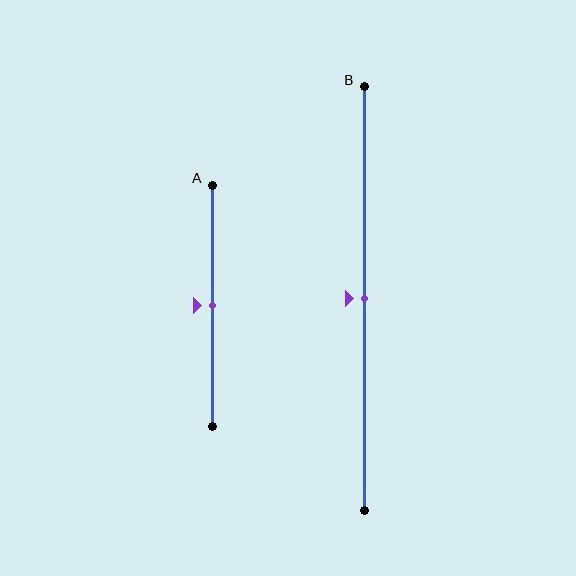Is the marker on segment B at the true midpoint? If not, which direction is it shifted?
Yes, the marker on segment B is at the true midpoint.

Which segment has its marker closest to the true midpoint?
Segment A has its marker closest to the true midpoint.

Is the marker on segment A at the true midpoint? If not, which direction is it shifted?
Yes, the marker on segment A is at the true midpoint.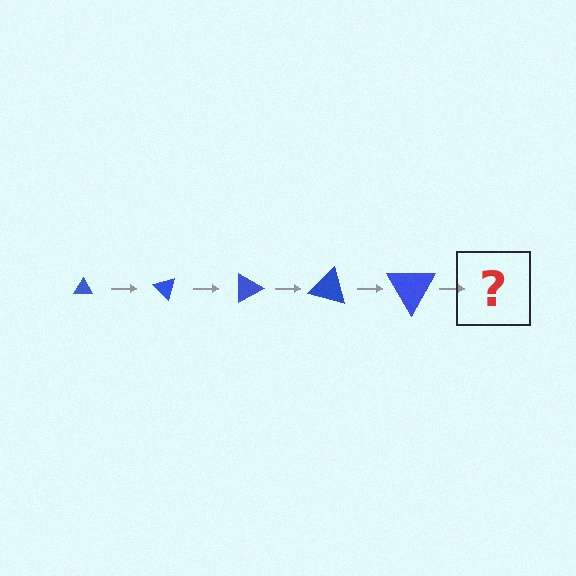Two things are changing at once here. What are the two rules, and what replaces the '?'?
The two rules are that the triangle grows larger each step and it rotates 45 degrees each step. The '?' should be a triangle, larger than the previous one and rotated 225 degrees from the start.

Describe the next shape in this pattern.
It should be a triangle, larger than the previous one and rotated 225 degrees from the start.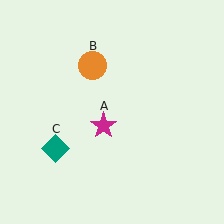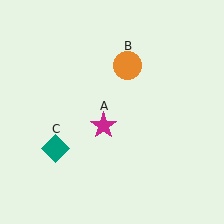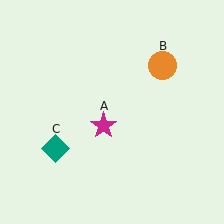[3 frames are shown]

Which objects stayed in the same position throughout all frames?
Magenta star (object A) and teal diamond (object C) remained stationary.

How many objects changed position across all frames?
1 object changed position: orange circle (object B).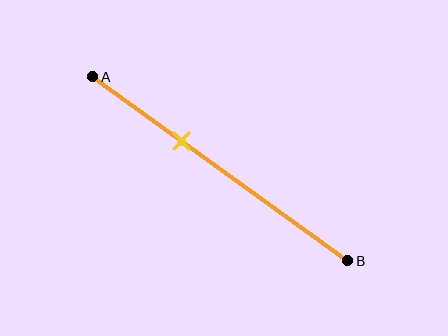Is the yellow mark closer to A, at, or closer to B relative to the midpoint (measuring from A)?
The yellow mark is closer to point A than the midpoint of segment AB.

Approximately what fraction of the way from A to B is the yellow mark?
The yellow mark is approximately 35% of the way from A to B.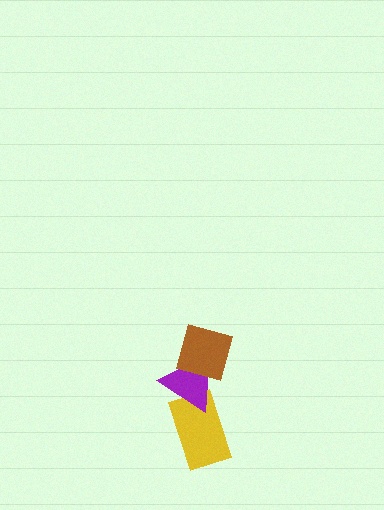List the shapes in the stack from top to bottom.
From top to bottom: the brown diamond, the purple triangle, the yellow rectangle.